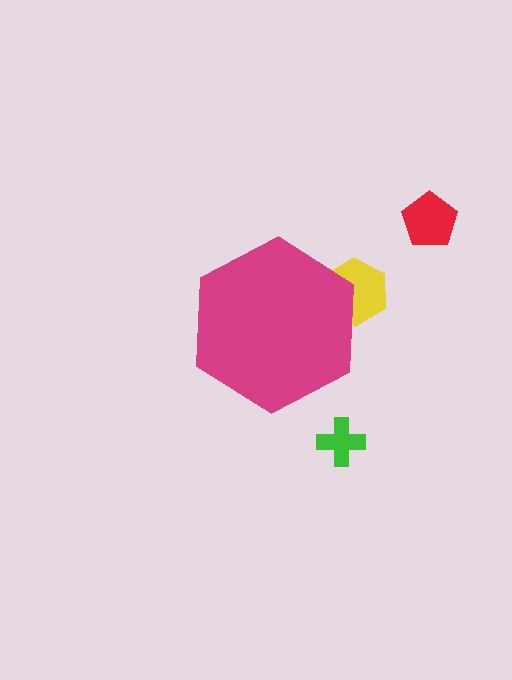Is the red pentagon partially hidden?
No, the red pentagon is fully visible.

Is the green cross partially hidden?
No, the green cross is fully visible.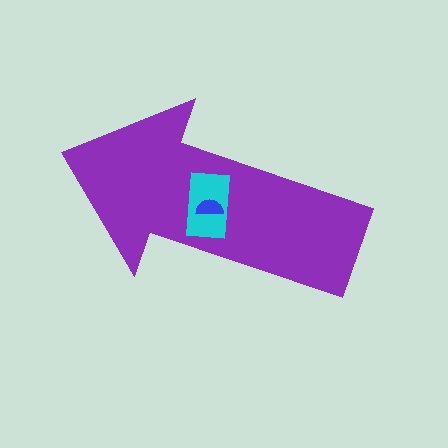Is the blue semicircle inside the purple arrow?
Yes.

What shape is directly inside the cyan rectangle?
The blue semicircle.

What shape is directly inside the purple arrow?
The cyan rectangle.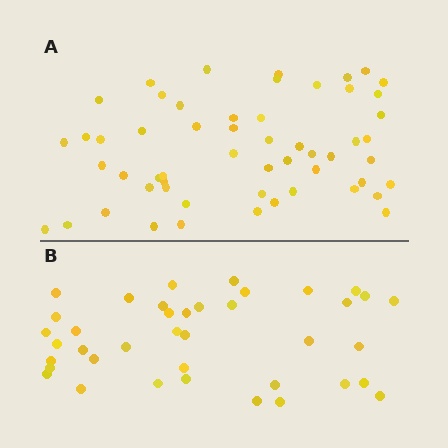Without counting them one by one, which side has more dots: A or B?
Region A (the top region) has more dots.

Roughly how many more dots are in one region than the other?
Region A has approximately 15 more dots than region B.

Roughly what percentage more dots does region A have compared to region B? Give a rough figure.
About 40% more.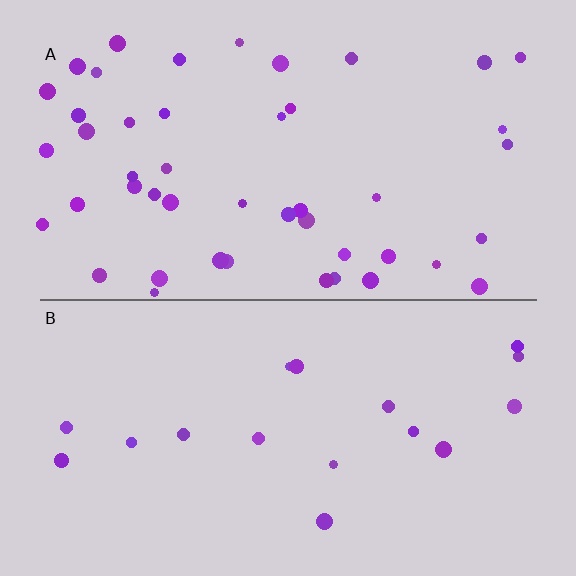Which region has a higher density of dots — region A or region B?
A (the top).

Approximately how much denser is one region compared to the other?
Approximately 2.7× — region A over region B.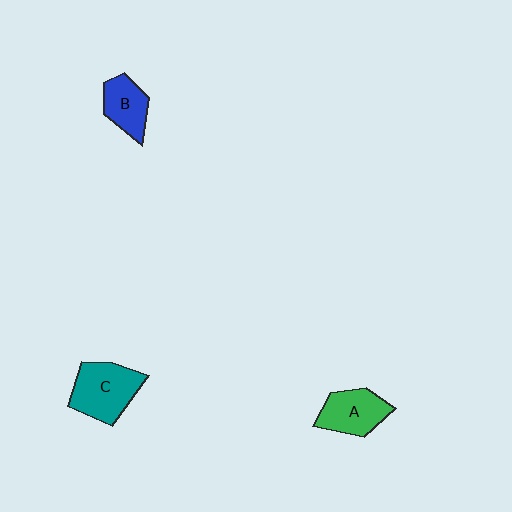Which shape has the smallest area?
Shape B (blue).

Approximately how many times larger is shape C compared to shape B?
Approximately 1.5 times.